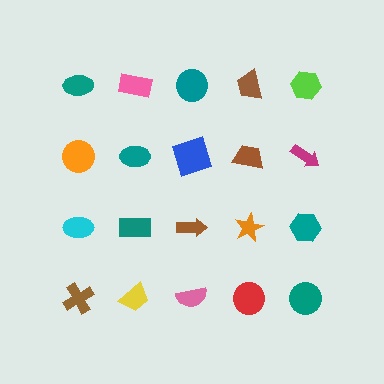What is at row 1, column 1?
A teal ellipse.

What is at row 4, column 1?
A brown cross.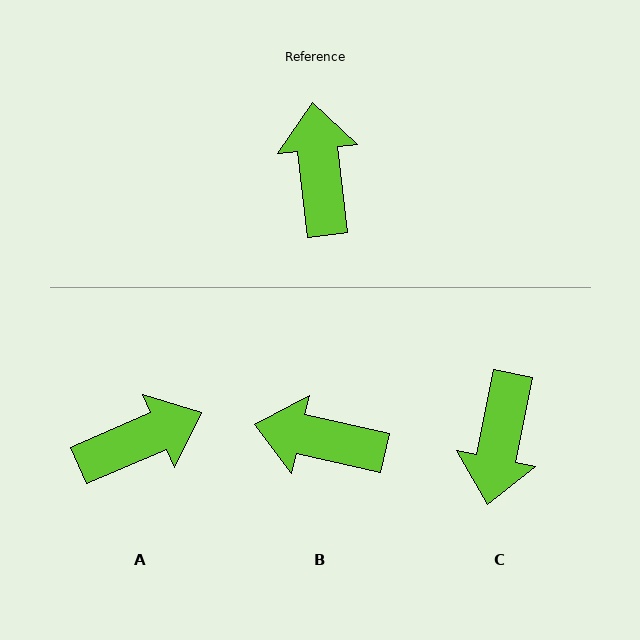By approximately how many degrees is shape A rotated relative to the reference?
Approximately 73 degrees clockwise.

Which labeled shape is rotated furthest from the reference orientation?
C, about 163 degrees away.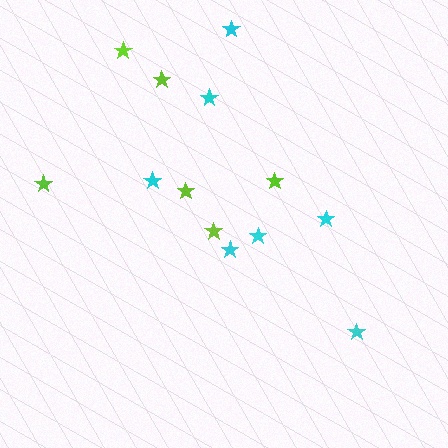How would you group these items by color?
There are 2 groups: one group of cyan stars (7) and one group of lime stars (6).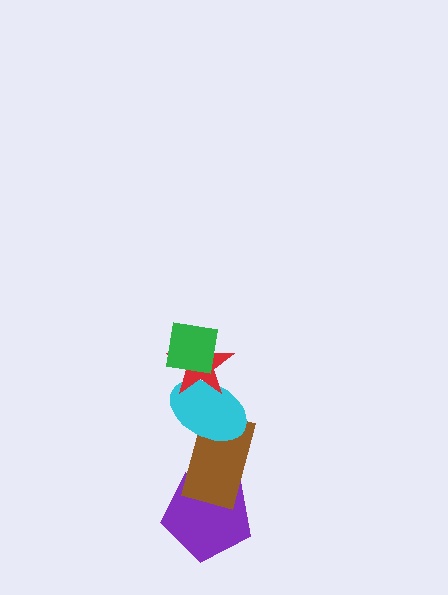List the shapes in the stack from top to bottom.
From top to bottom: the green square, the red star, the cyan ellipse, the brown rectangle, the purple pentagon.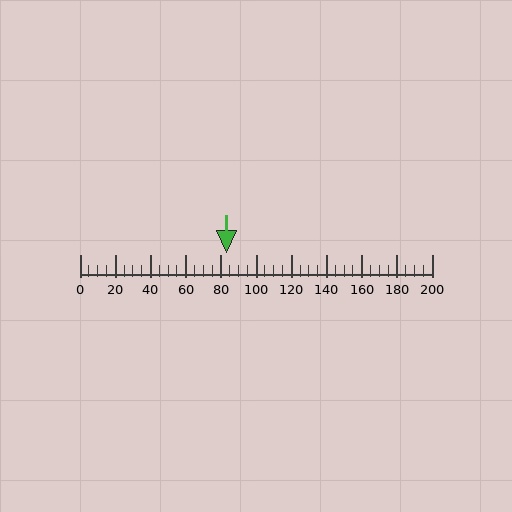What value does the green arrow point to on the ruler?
The green arrow points to approximately 84.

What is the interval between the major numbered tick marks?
The major tick marks are spaced 20 units apart.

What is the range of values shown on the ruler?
The ruler shows values from 0 to 200.